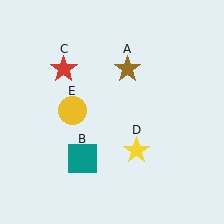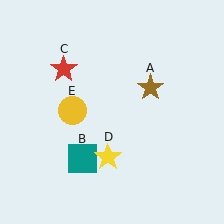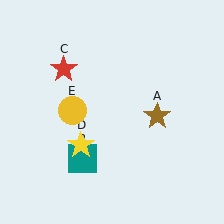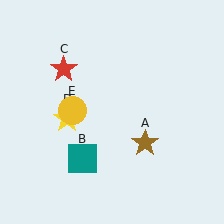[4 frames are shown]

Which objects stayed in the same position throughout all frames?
Teal square (object B) and red star (object C) and yellow circle (object E) remained stationary.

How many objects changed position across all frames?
2 objects changed position: brown star (object A), yellow star (object D).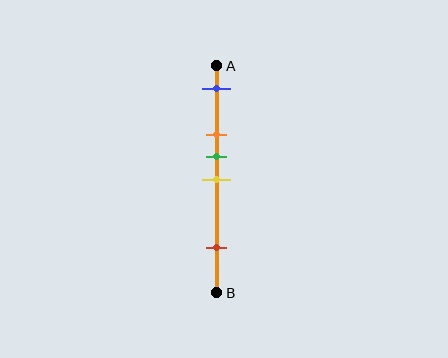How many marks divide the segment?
There are 5 marks dividing the segment.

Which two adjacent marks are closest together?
The green and yellow marks are the closest adjacent pair.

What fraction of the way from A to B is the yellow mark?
The yellow mark is approximately 50% (0.5) of the way from A to B.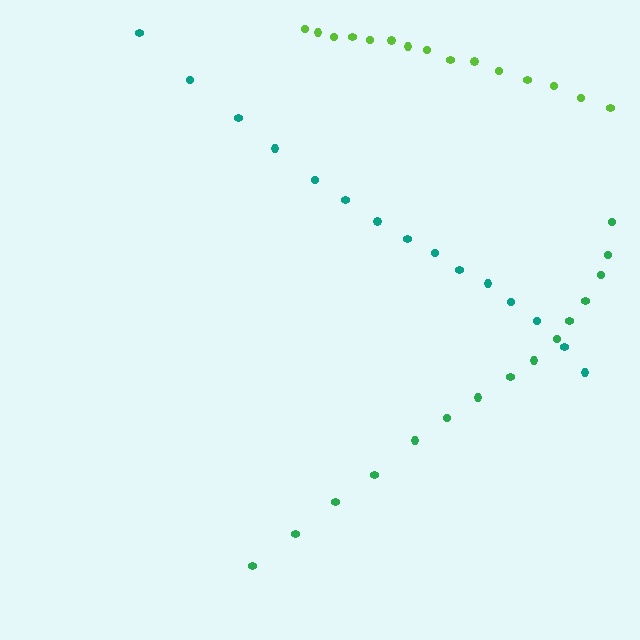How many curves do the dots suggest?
There are 3 distinct paths.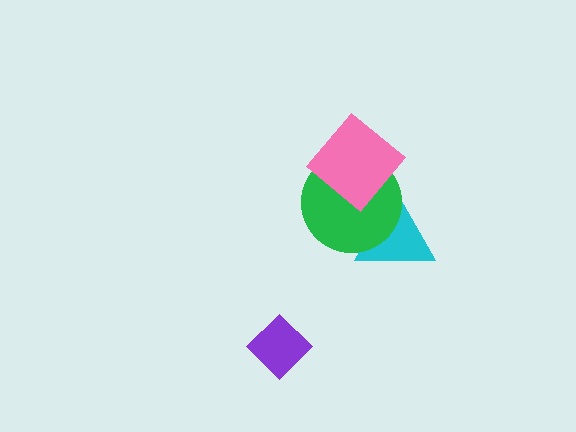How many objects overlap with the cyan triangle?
2 objects overlap with the cyan triangle.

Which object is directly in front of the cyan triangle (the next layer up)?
The green circle is directly in front of the cyan triangle.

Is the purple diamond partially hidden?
No, no other shape covers it.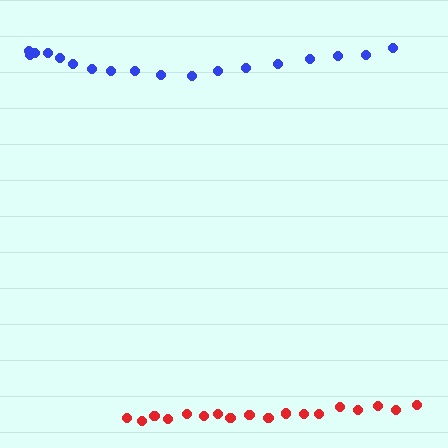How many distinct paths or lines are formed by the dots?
There are 2 distinct paths.